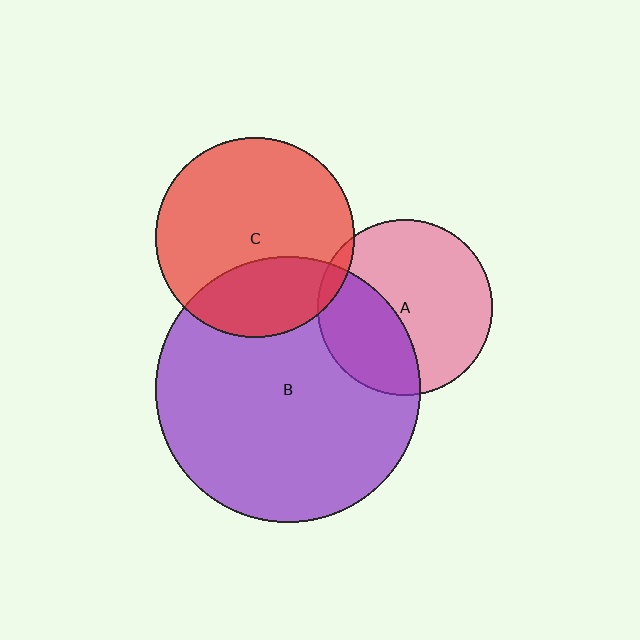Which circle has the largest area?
Circle B (purple).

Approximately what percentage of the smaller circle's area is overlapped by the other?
Approximately 5%.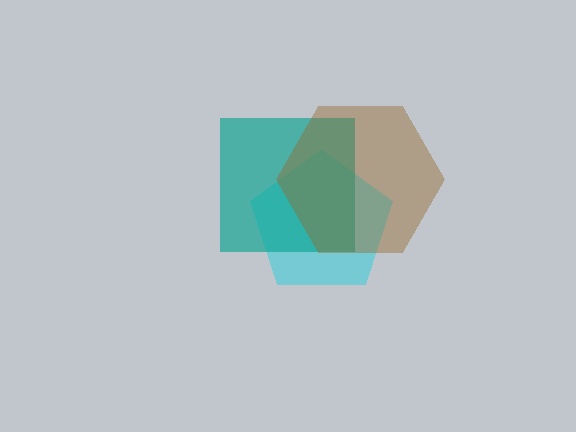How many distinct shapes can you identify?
There are 3 distinct shapes: a cyan pentagon, a teal square, a brown hexagon.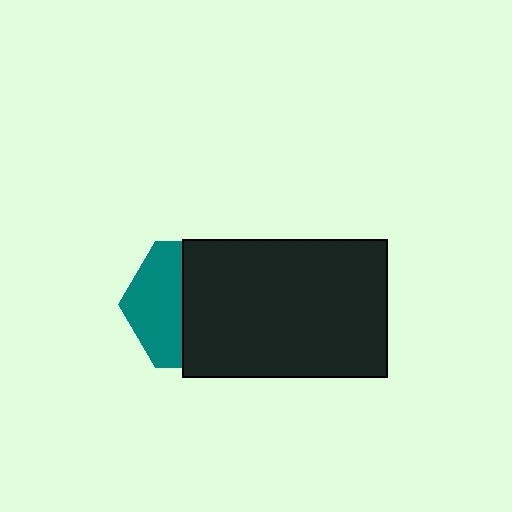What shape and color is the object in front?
The object in front is a black rectangle.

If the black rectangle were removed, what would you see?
You would see the complete teal hexagon.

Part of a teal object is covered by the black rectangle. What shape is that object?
It is a hexagon.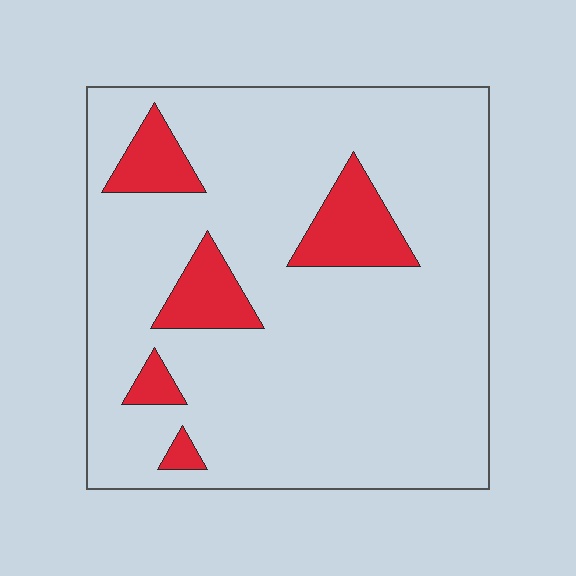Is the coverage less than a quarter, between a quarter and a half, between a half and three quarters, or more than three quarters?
Less than a quarter.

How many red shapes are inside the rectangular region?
5.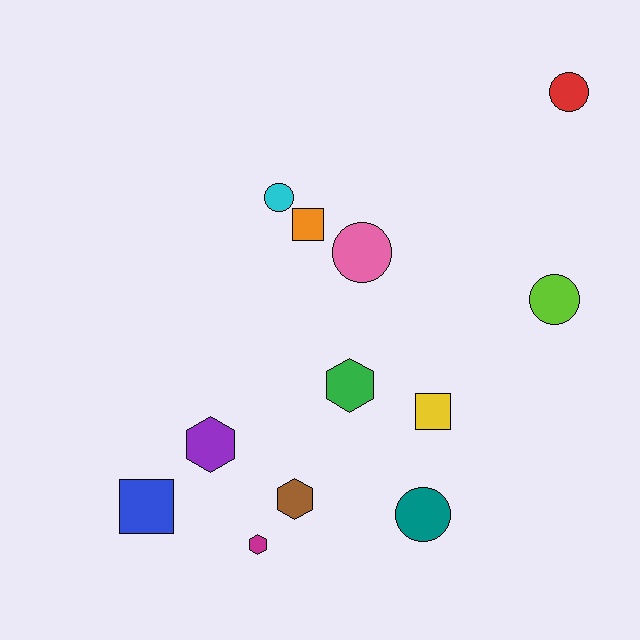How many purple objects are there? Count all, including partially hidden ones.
There is 1 purple object.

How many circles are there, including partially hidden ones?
There are 5 circles.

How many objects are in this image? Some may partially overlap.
There are 12 objects.